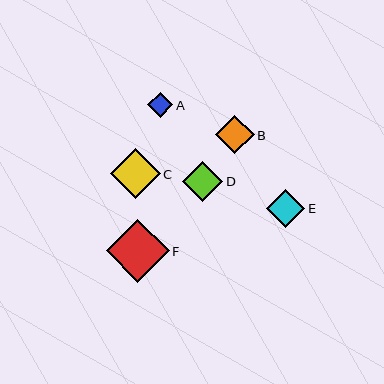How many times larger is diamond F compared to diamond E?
Diamond F is approximately 1.6 times the size of diamond E.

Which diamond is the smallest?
Diamond A is the smallest with a size of approximately 26 pixels.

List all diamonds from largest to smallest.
From largest to smallest: F, C, D, B, E, A.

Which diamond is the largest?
Diamond F is the largest with a size of approximately 63 pixels.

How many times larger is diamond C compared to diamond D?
Diamond C is approximately 1.2 times the size of diamond D.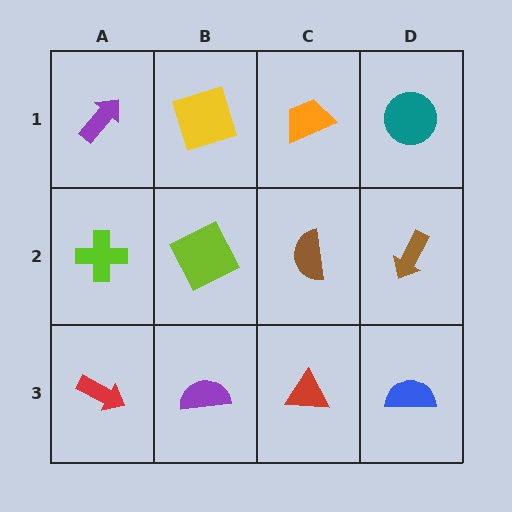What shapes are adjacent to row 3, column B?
A lime square (row 2, column B), a red arrow (row 3, column A), a red triangle (row 3, column C).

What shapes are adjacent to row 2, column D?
A teal circle (row 1, column D), a blue semicircle (row 3, column D), a brown semicircle (row 2, column C).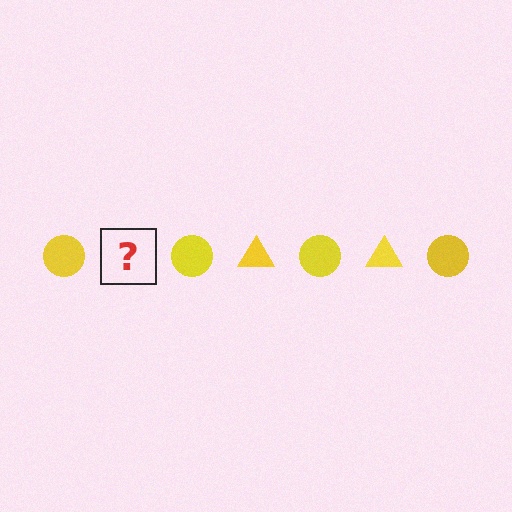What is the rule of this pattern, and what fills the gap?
The rule is that the pattern cycles through circle, triangle shapes in yellow. The gap should be filled with a yellow triangle.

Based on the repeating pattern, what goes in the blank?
The blank should be a yellow triangle.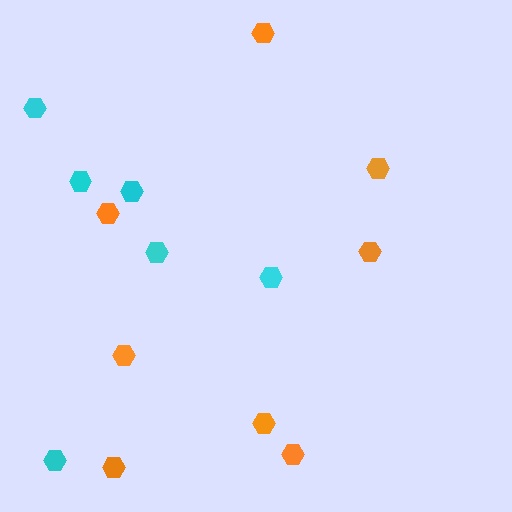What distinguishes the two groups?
There are 2 groups: one group of cyan hexagons (6) and one group of orange hexagons (8).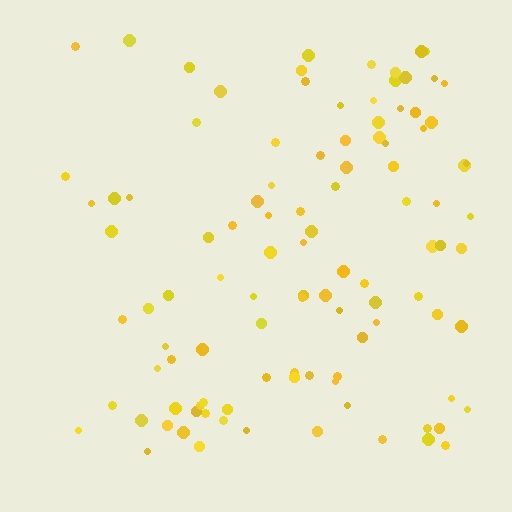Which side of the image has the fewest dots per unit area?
The left.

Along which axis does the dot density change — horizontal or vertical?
Horizontal.